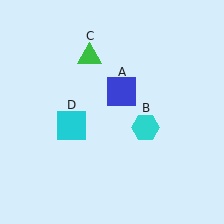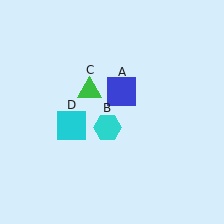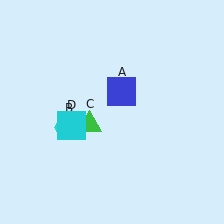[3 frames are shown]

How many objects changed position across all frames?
2 objects changed position: cyan hexagon (object B), green triangle (object C).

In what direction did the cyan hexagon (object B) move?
The cyan hexagon (object B) moved left.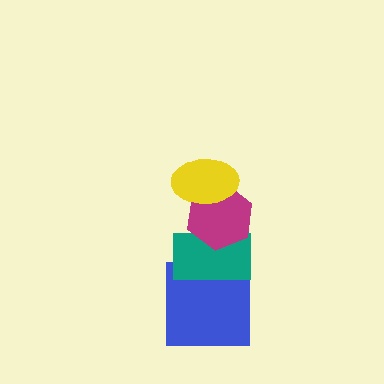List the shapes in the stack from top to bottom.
From top to bottom: the yellow ellipse, the magenta hexagon, the teal rectangle, the blue square.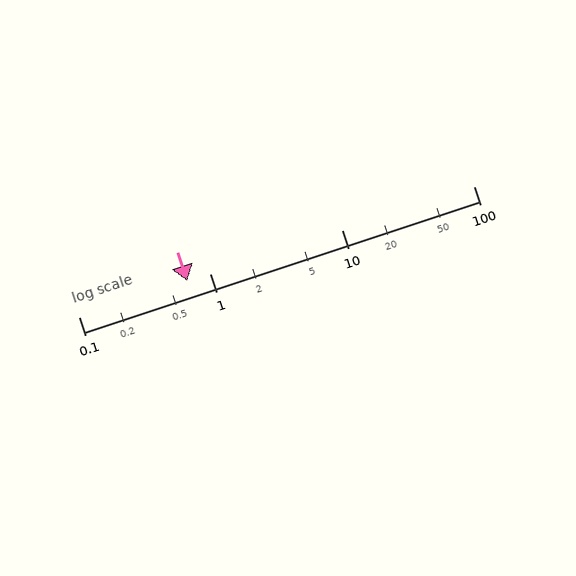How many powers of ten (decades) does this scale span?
The scale spans 3 decades, from 0.1 to 100.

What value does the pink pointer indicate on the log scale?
The pointer indicates approximately 0.67.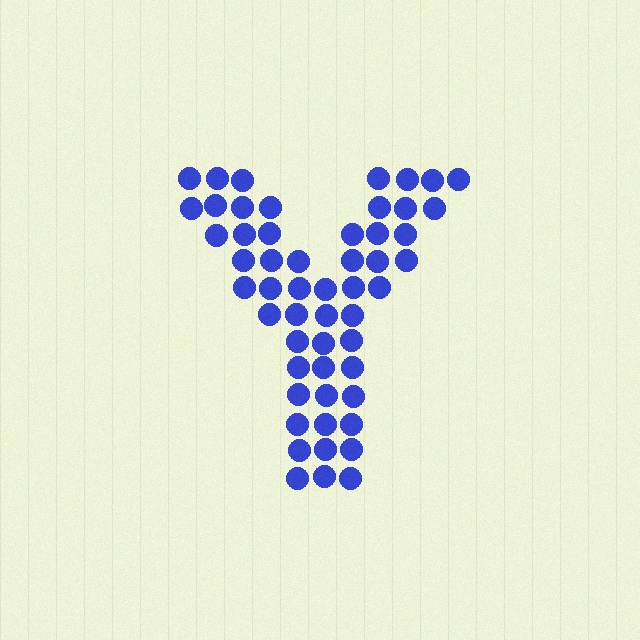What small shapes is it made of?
It is made of small circles.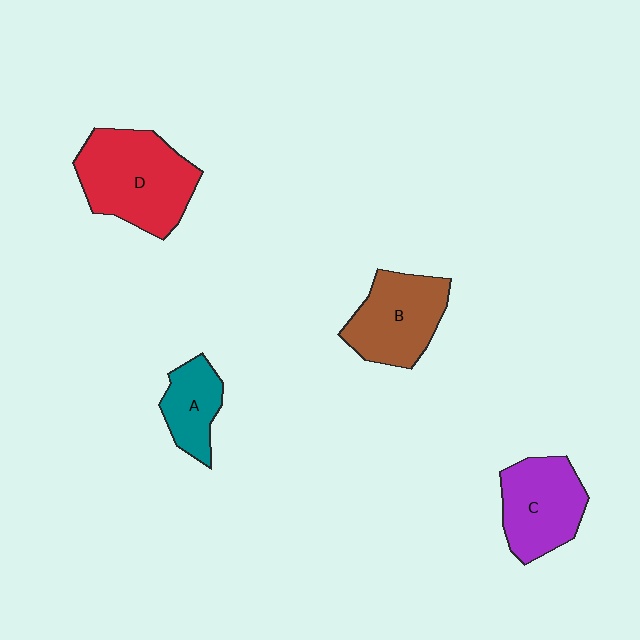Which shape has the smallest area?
Shape A (teal).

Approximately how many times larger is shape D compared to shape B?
Approximately 1.3 times.